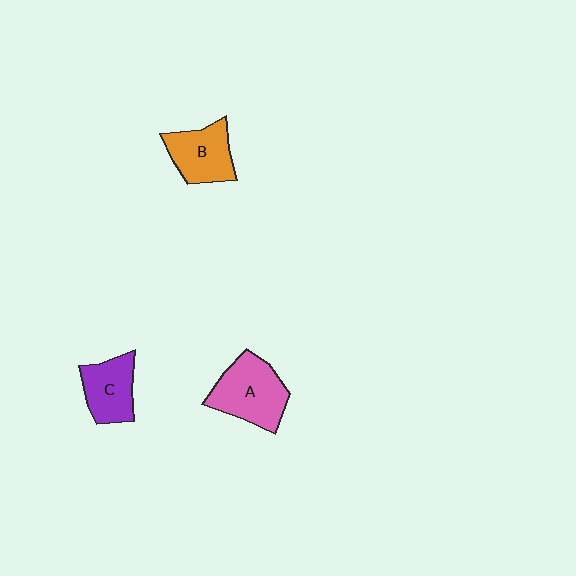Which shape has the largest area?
Shape A (pink).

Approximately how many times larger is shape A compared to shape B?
Approximately 1.3 times.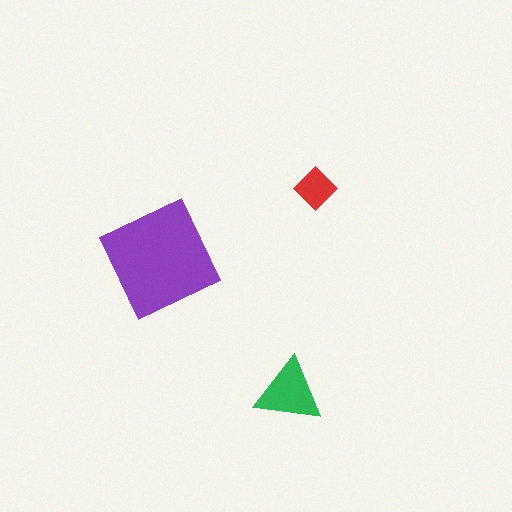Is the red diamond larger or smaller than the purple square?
Smaller.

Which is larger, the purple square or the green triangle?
The purple square.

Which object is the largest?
The purple square.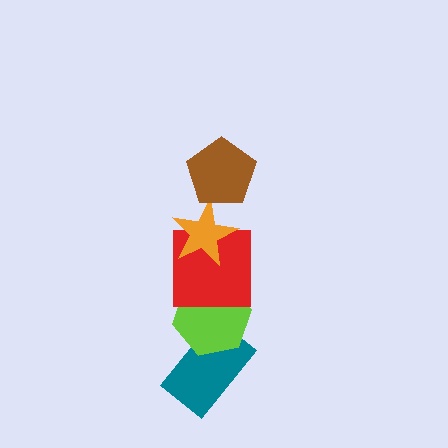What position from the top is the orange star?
The orange star is 2nd from the top.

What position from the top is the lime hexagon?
The lime hexagon is 4th from the top.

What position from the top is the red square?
The red square is 3rd from the top.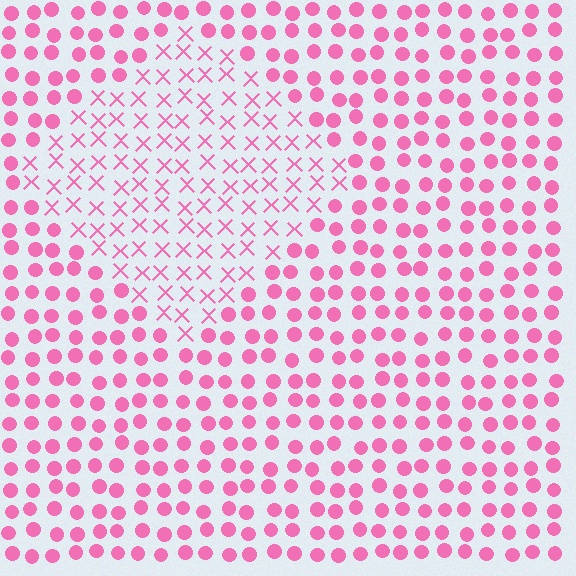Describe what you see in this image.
The image is filled with small pink elements arranged in a uniform grid. A diamond-shaped region contains X marks, while the surrounding area contains circles. The boundary is defined purely by the change in element shape.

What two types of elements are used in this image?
The image uses X marks inside the diamond region and circles outside it.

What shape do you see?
I see a diamond.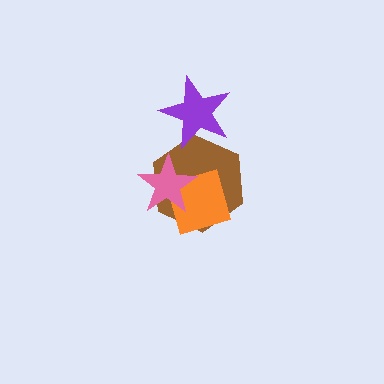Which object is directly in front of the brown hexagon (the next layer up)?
The purple star is directly in front of the brown hexagon.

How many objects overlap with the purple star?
1 object overlaps with the purple star.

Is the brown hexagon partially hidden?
Yes, it is partially covered by another shape.